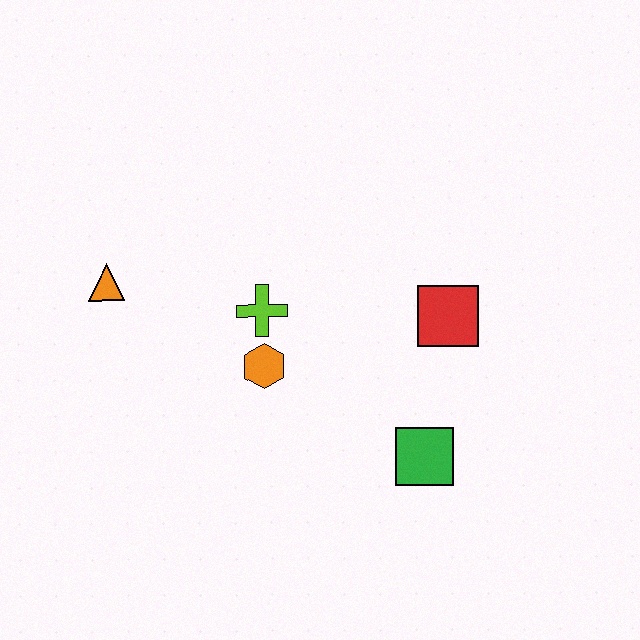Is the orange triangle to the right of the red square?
No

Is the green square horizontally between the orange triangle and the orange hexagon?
No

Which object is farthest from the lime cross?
The green square is farthest from the lime cross.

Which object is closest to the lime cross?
The orange hexagon is closest to the lime cross.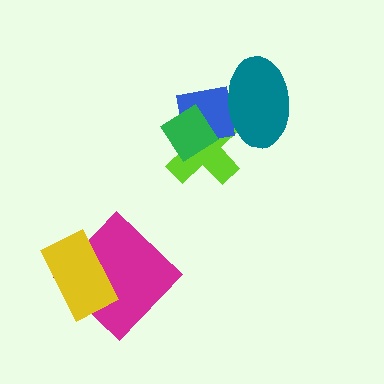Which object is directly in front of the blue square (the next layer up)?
The teal ellipse is directly in front of the blue square.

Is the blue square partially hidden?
Yes, it is partially covered by another shape.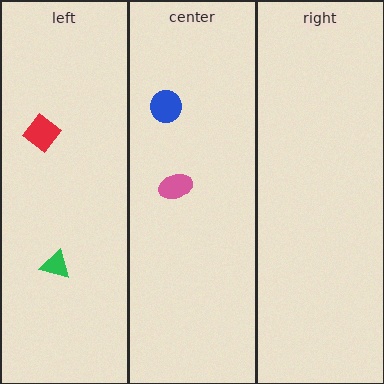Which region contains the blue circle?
The center region.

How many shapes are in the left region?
2.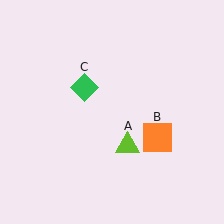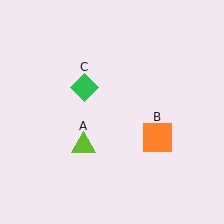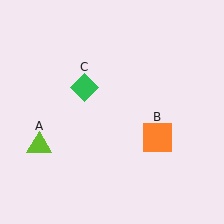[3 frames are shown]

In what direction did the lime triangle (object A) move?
The lime triangle (object A) moved left.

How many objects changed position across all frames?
1 object changed position: lime triangle (object A).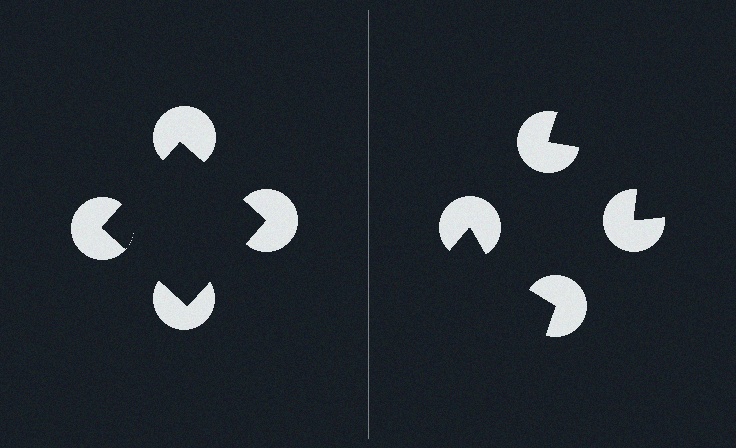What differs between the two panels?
The pac-man discs are positioned identically on both sides; only the wedge orientations differ. On the left they align to a square; on the right they are misaligned.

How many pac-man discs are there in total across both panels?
8 — 4 on each side.